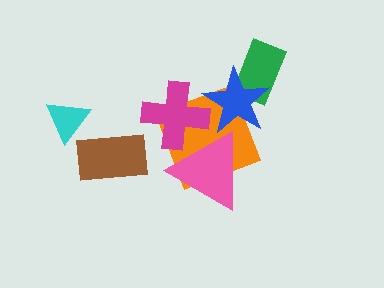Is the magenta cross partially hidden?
No, no other shape covers it.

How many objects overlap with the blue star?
3 objects overlap with the blue star.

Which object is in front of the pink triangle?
The magenta cross is in front of the pink triangle.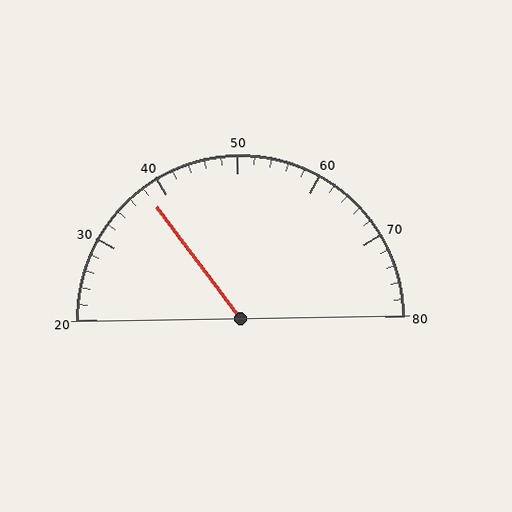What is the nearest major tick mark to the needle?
The nearest major tick mark is 40.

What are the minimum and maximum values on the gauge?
The gauge ranges from 20 to 80.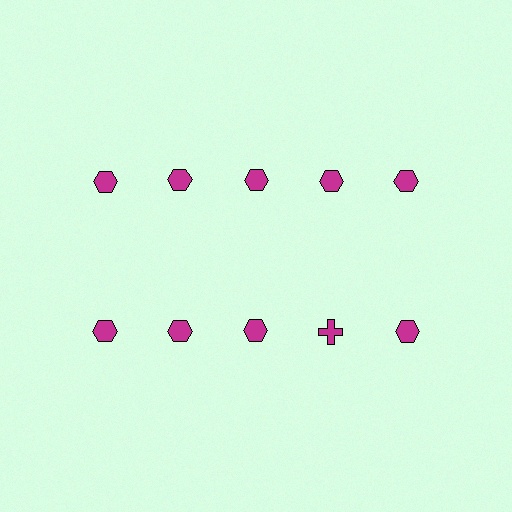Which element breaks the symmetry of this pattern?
The magenta cross in the second row, second from right column breaks the symmetry. All other shapes are magenta hexagons.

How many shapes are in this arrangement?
There are 10 shapes arranged in a grid pattern.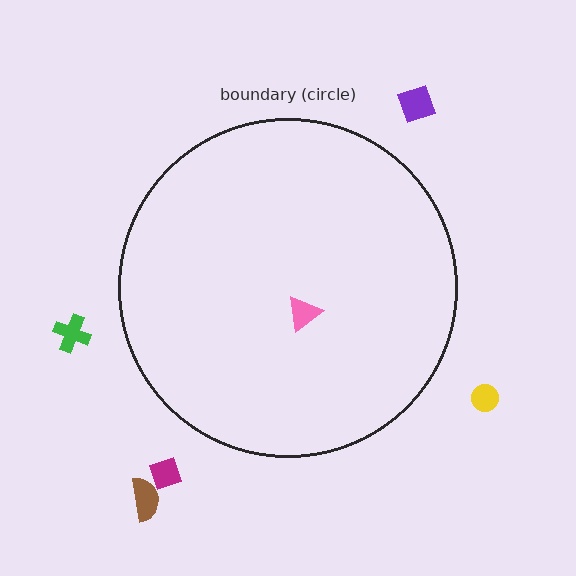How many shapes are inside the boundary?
1 inside, 5 outside.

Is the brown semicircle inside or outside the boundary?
Outside.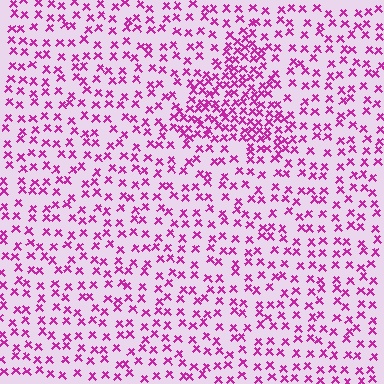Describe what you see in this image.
The image contains small magenta elements arranged at two different densities. A triangle-shaped region is visible where the elements are more densely packed than the surrounding area.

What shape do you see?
I see a triangle.